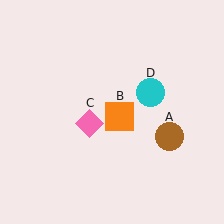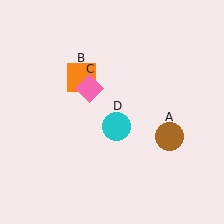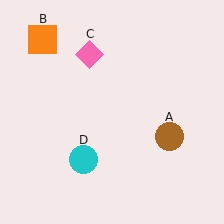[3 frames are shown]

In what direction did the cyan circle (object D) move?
The cyan circle (object D) moved down and to the left.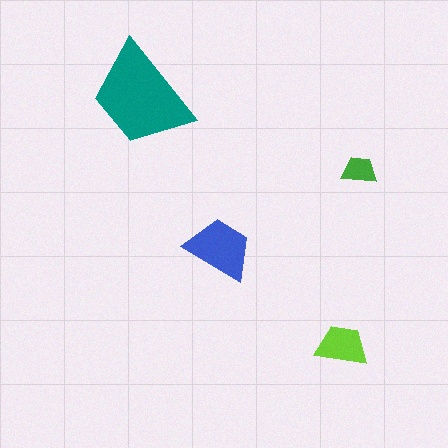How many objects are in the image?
There are 4 objects in the image.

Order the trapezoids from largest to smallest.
the teal one, the blue one, the lime one, the green one.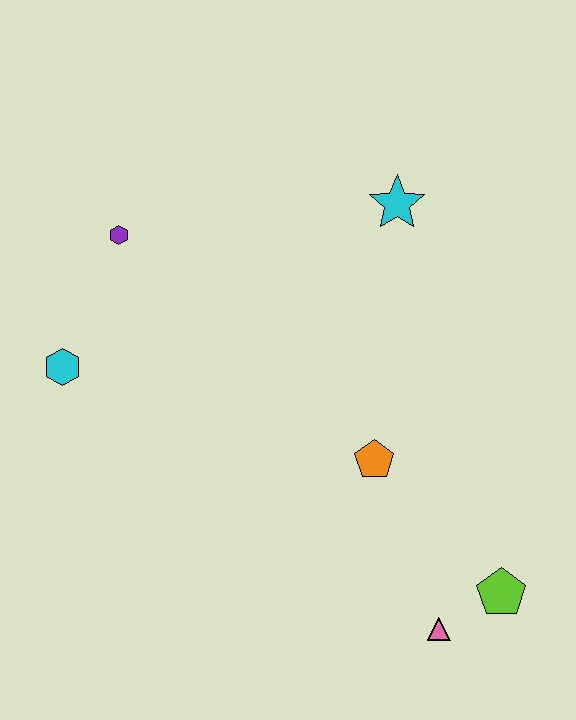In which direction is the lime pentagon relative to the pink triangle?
The lime pentagon is to the right of the pink triangle.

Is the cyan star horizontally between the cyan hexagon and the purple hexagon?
No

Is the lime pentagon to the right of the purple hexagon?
Yes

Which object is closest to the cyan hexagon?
The purple hexagon is closest to the cyan hexagon.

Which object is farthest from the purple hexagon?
The lime pentagon is farthest from the purple hexagon.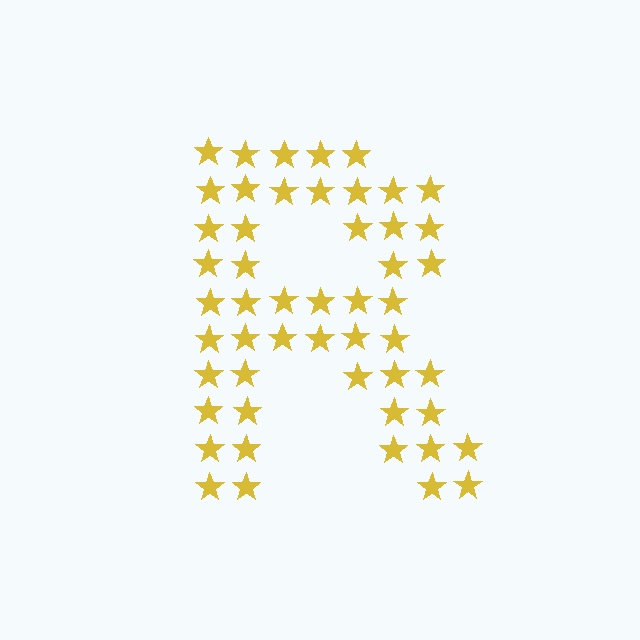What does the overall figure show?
The overall figure shows the letter R.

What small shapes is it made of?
It is made of small stars.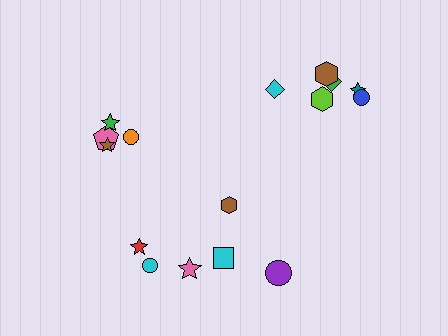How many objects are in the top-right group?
There are 6 objects.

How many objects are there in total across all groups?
There are 16 objects.